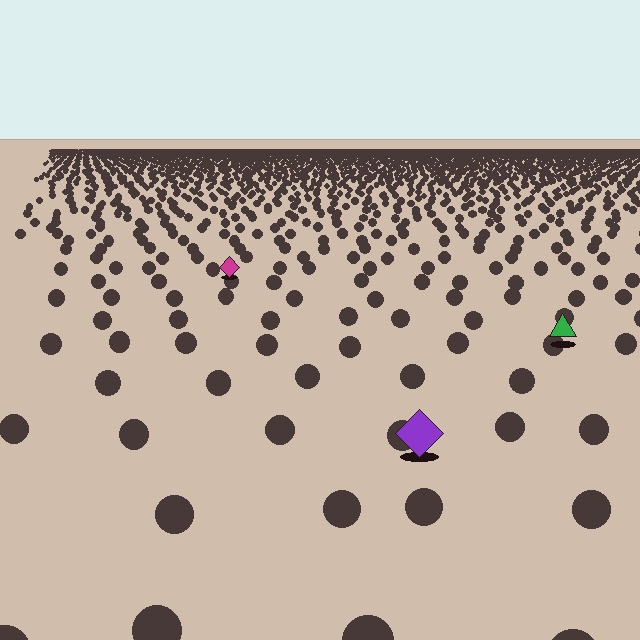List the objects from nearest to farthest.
From nearest to farthest: the purple diamond, the green triangle, the magenta diamond.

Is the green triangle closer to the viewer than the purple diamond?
No. The purple diamond is closer — you can tell from the texture gradient: the ground texture is coarser near it.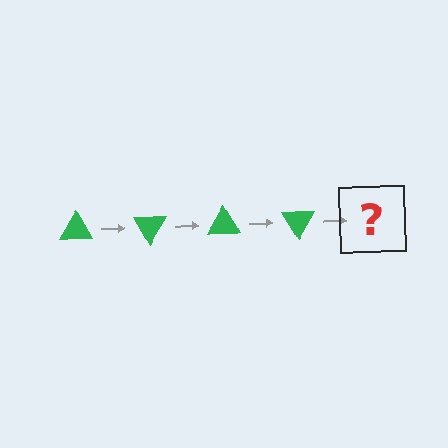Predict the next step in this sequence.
The next step is a green triangle rotated 240 degrees.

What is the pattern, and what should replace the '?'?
The pattern is that the triangle rotates 60 degrees each step. The '?' should be a green triangle rotated 240 degrees.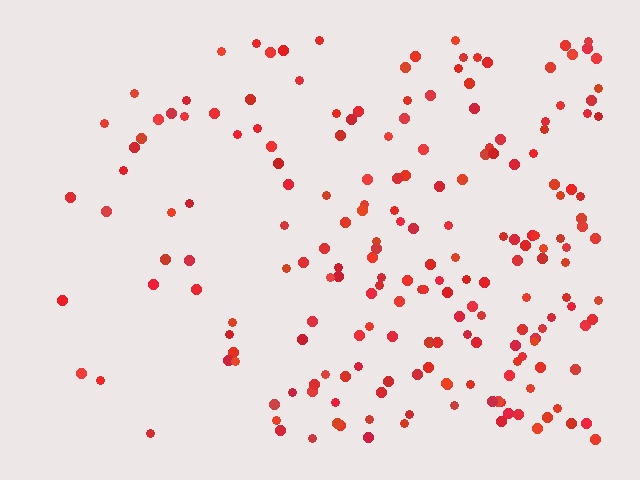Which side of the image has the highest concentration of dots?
The right.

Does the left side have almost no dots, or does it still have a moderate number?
Still a moderate number, just noticeably fewer than the right.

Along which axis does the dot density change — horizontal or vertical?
Horizontal.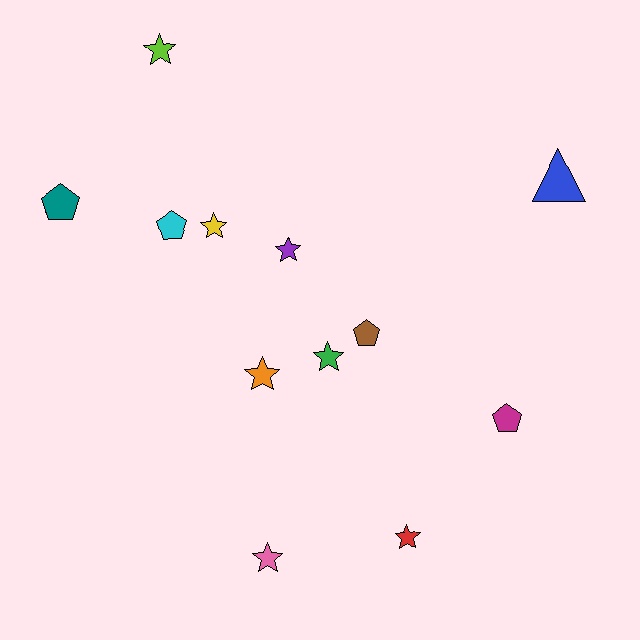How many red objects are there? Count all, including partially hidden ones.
There is 1 red object.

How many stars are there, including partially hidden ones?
There are 7 stars.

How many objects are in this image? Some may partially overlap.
There are 12 objects.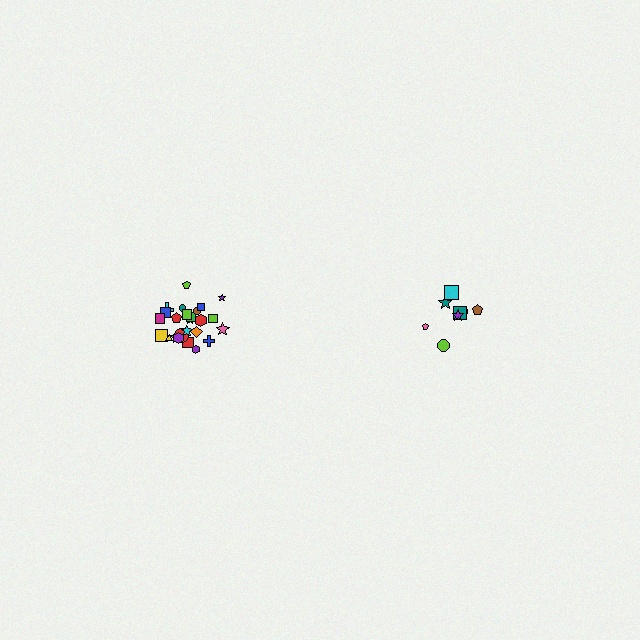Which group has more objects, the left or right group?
The left group.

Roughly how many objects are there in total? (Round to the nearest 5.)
Roughly 35 objects in total.